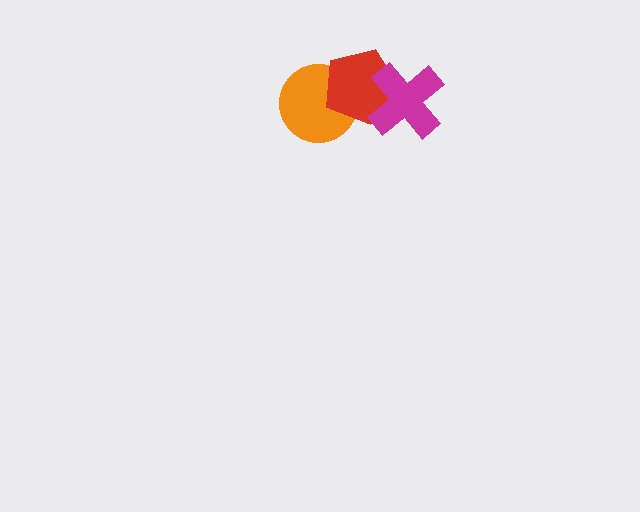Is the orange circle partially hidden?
Yes, it is partially covered by another shape.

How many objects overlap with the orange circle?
1 object overlaps with the orange circle.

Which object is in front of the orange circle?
The red pentagon is in front of the orange circle.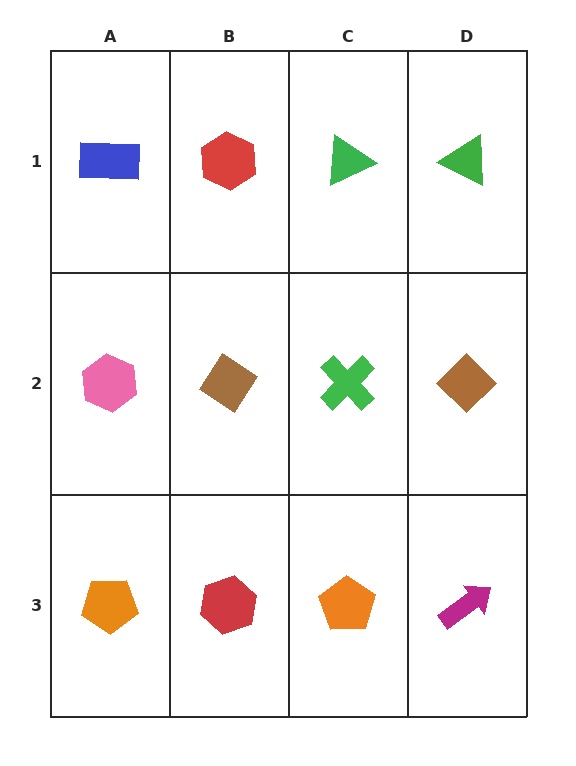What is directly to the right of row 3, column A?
A red hexagon.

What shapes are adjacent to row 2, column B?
A red hexagon (row 1, column B), a red hexagon (row 3, column B), a pink hexagon (row 2, column A), a green cross (row 2, column C).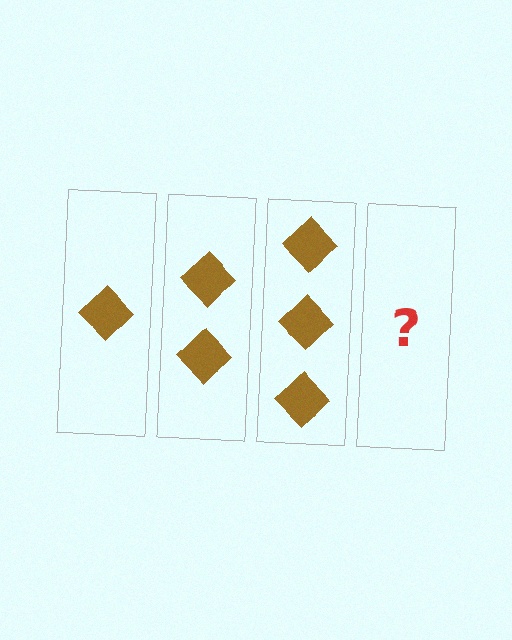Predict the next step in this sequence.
The next step is 4 diamonds.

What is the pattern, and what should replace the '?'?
The pattern is that each step adds one more diamond. The '?' should be 4 diamonds.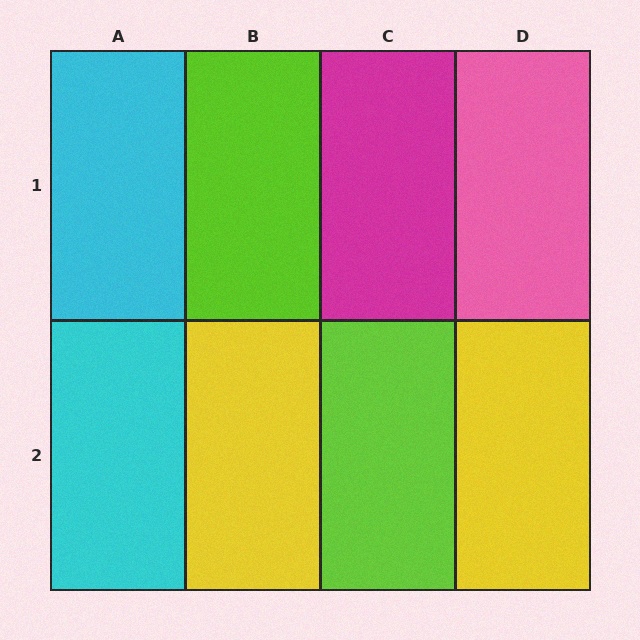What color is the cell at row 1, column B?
Lime.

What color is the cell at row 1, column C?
Magenta.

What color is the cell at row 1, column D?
Pink.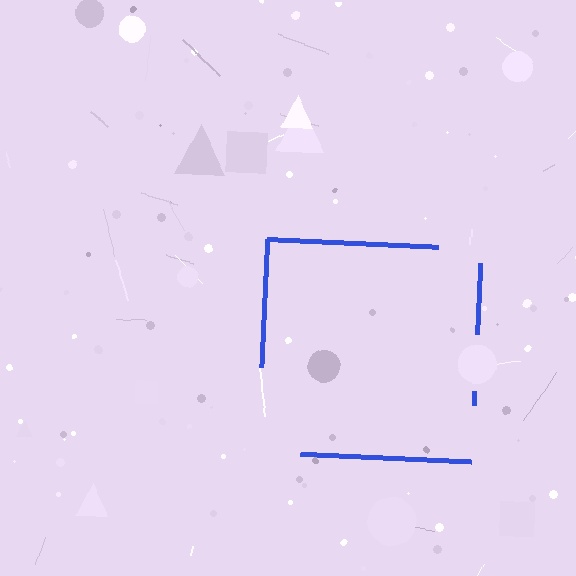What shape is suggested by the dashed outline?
The dashed outline suggests a square.